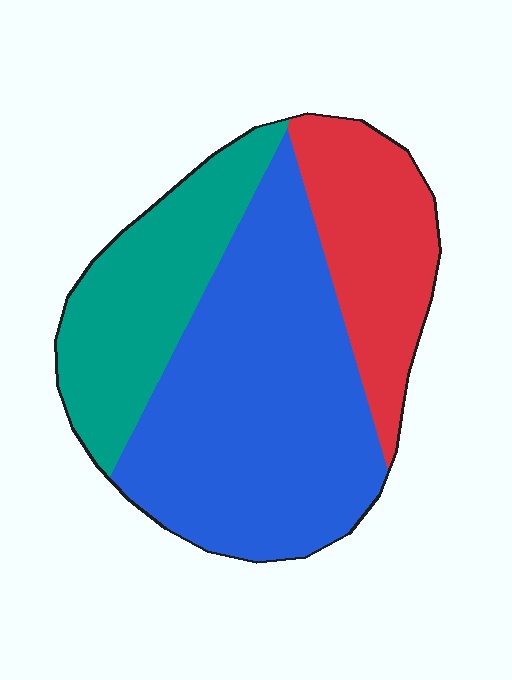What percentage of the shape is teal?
Teal covers roughly 25% of the shape.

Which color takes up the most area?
Blue, at roughly 50%.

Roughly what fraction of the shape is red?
Red takes up about one quarter (1/4) of the shape.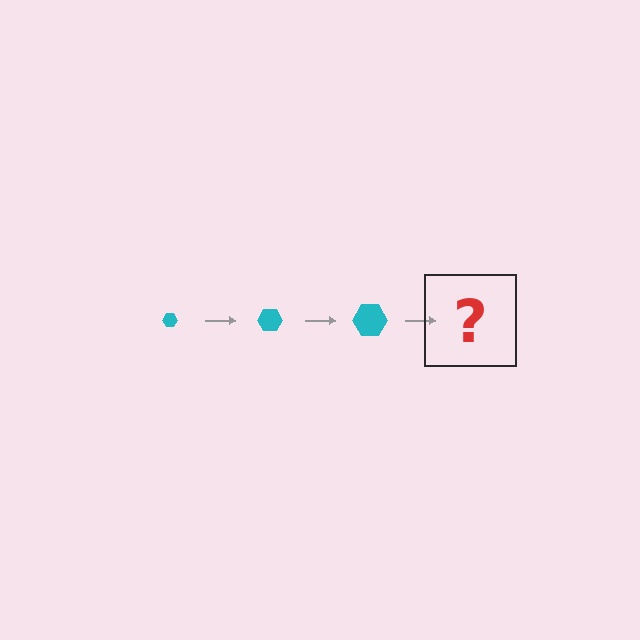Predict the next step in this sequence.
The next step is a cyan hexagon, larger than the previous one.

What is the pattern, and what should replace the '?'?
The pattern is that the hexagon gets progressively larger each step. The '?' should be a cyan hexagon, larger than the previous one.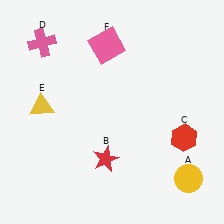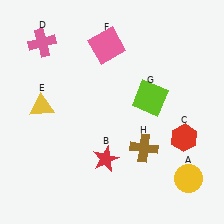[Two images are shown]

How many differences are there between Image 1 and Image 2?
There are 2 differences between the two images.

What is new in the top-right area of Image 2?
A lime square (G) was added in the top-right area of Image 2.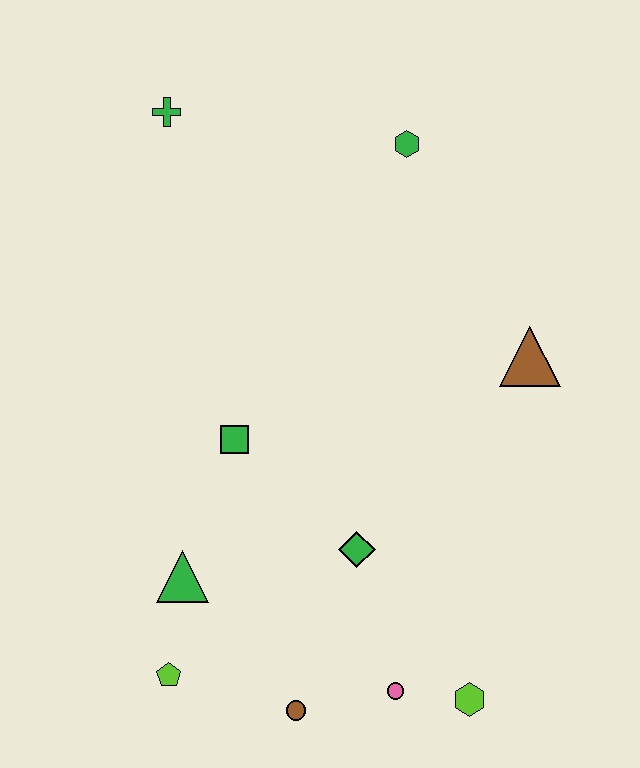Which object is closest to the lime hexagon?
The pink circle is closest to the lime hexagon.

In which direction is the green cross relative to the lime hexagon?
The green cross is above the lime hexagon.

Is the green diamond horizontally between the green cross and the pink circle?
Yes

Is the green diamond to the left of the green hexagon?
Yes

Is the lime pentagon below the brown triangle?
Yes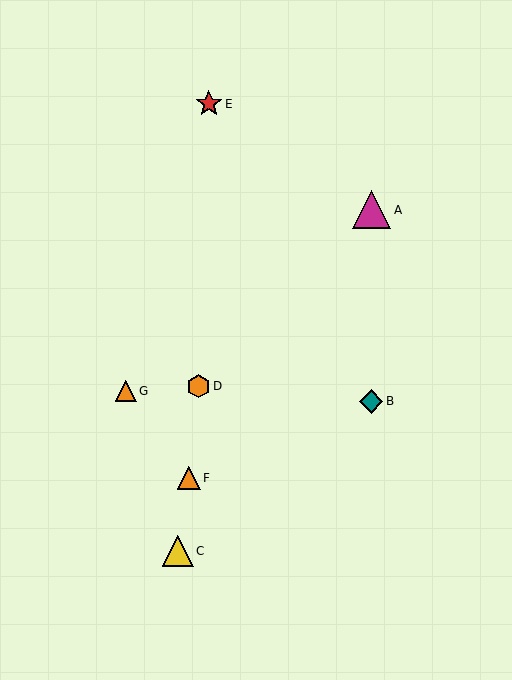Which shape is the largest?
The magenta triangle (labeled A) is the largest.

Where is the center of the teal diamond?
The center of the teal diamond is at (371, 401).